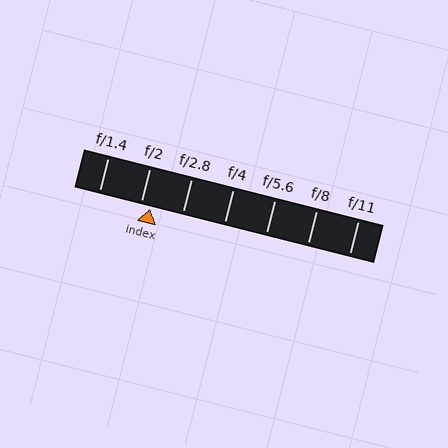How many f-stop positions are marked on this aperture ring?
There are 7 f-stop positions marked.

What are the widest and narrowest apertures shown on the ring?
The widest aperture shown is f/1.4 and the narrowest is f/11.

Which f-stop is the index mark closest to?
The index mark is closest to f/2.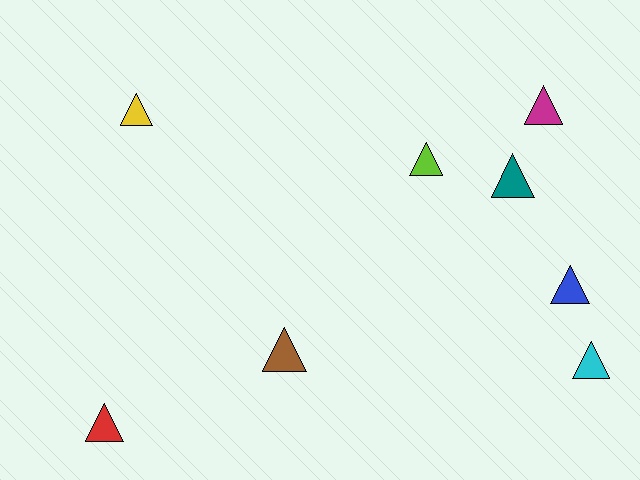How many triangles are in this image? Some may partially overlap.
There are 8 triangles.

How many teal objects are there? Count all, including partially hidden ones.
There is 1 teal object.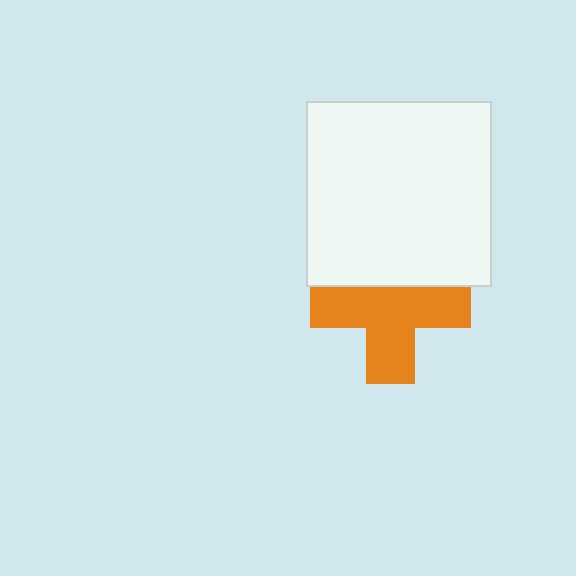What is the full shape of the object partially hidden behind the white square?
The partially hidden object is an orange cross.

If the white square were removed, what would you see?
You would see the complete orange cross.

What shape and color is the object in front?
The object in front is a white square.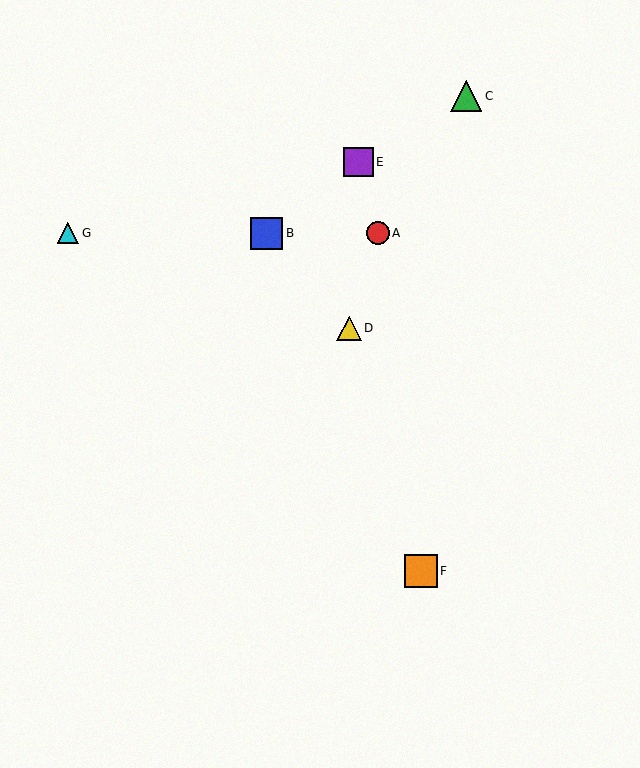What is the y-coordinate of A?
Object A is at y≈233.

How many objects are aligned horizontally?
3 objects (A, B, G) are aligned horizontally.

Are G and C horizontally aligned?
No, G is at y≈233 and C is at y≈96.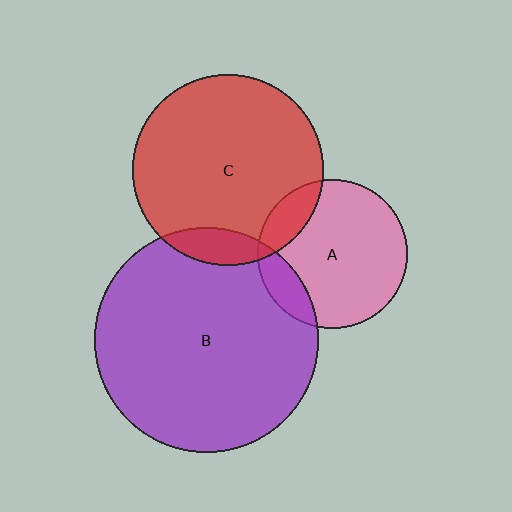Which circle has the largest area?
Circle B (purple).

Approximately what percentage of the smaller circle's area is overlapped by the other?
Approximately 15%.